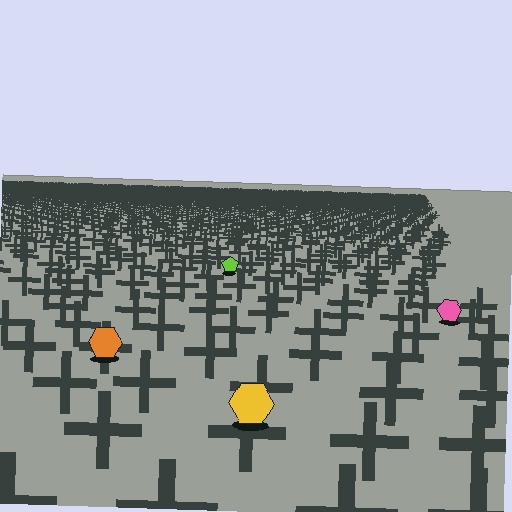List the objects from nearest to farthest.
From nearest to farthest: the yellow hexagon, the orange hexagon, the pink hexagon, the lime pentagon.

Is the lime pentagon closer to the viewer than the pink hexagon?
No. The pink hexagon is closer — you can tell from the texture gradient: the ground texture is coarser near it.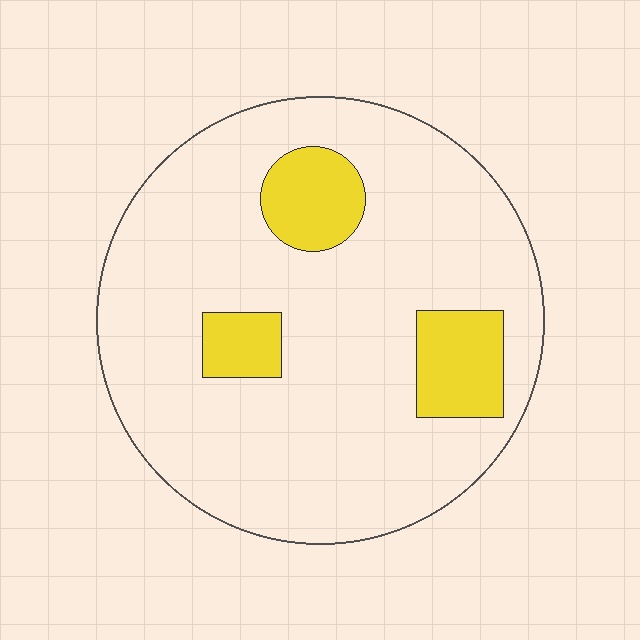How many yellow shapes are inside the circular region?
3.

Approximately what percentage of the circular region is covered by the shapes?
Approximately 15%.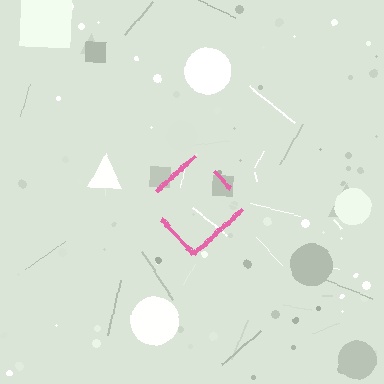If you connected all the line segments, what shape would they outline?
They would outline a diamond.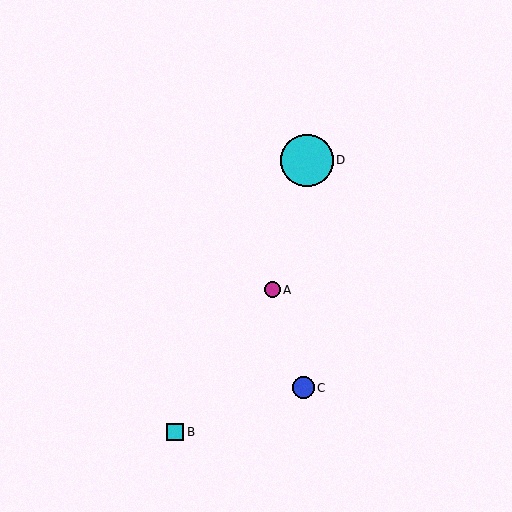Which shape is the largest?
The cyan circle (labeled D) is the largest.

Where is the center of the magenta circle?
The center of the magenta circle is at (272, 290).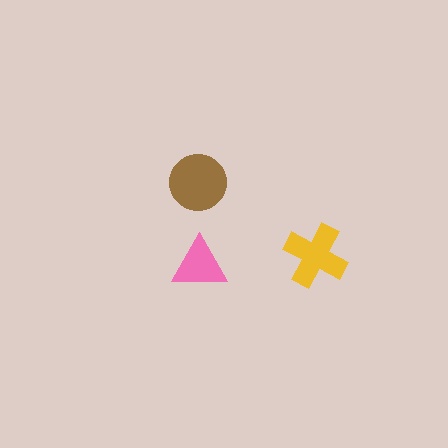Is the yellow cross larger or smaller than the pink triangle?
Larger.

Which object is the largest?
The brown circle.